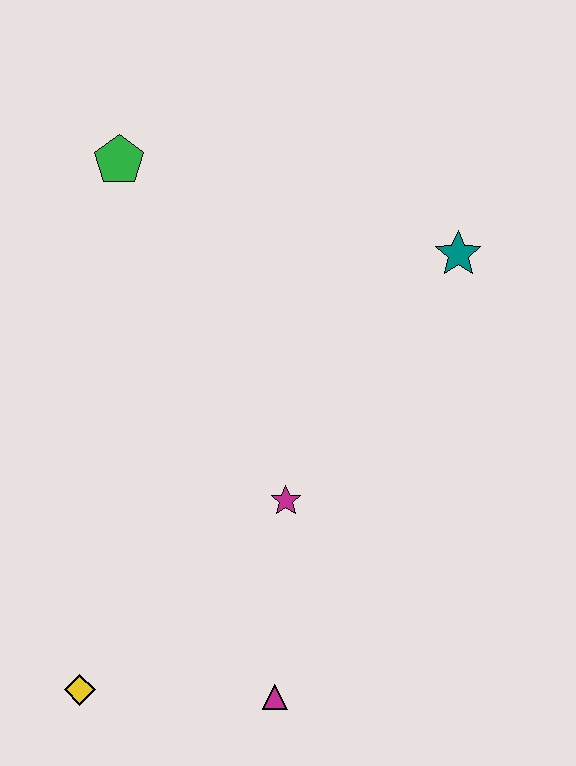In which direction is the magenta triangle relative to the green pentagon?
The magenta triangle is below the green pentagon.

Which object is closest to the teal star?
The magenta star is closest to the teal star.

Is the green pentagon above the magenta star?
Yes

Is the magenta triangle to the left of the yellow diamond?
No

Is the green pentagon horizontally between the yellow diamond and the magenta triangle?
Yes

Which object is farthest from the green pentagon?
The magenta triangle is farthest from the green pentagon.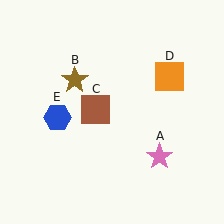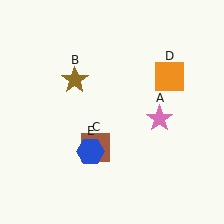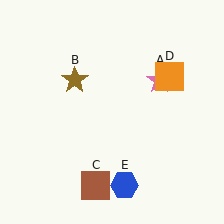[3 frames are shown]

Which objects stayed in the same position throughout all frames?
Brown star (object B) and orange square (object D) remained stationary.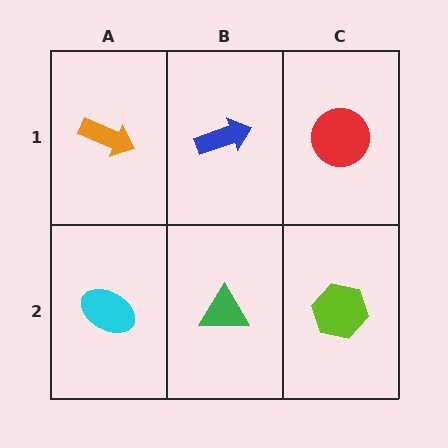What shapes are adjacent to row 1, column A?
A cyan ellipse (row 2, column A), a blue arrow (row 1, column B).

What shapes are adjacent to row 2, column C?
A red circle (row 1, column C), a green triangle (row 2, column B).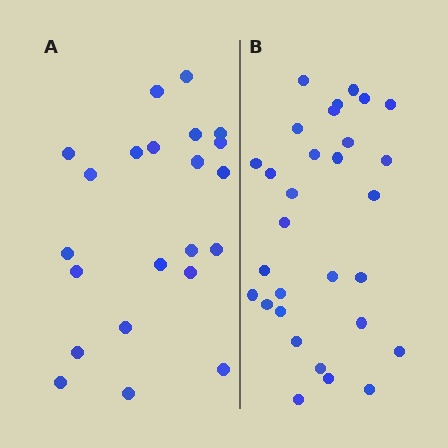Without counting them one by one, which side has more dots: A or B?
Region B (the right region) has more dots.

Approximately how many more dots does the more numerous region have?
Region B has roughly 8 or so more dots than region A.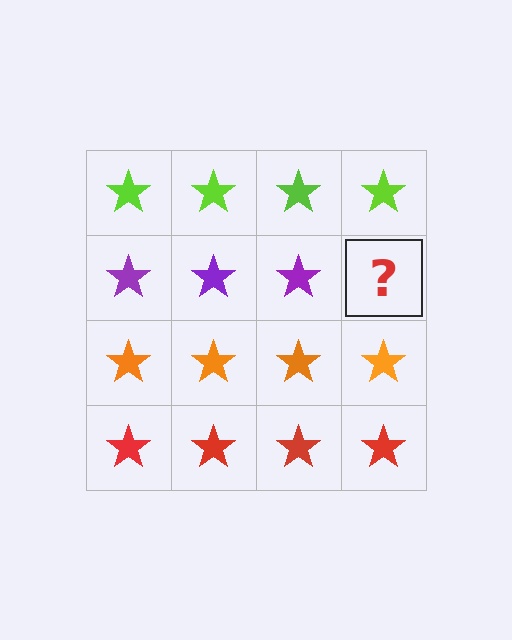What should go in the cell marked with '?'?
The missing cell should contain a purple star.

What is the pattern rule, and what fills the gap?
The rule is that each row has a consistent color. The gap should be filled with a purple star.